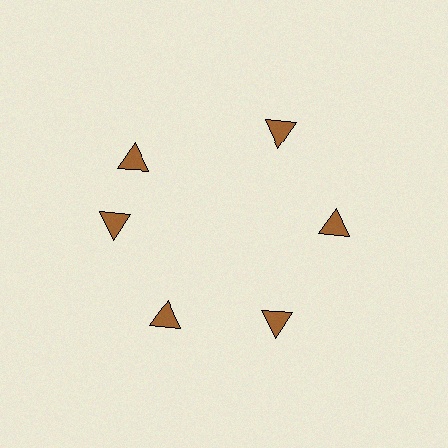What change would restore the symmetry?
The symmetry would be restored by rotating it back into even spacing with its neighbors so that all 6 triangles sit at equal angles and equal distance from the center.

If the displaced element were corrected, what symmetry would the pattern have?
It would have 6-fold rotational symmetry — the pattern would map onto itself every 60 degrees.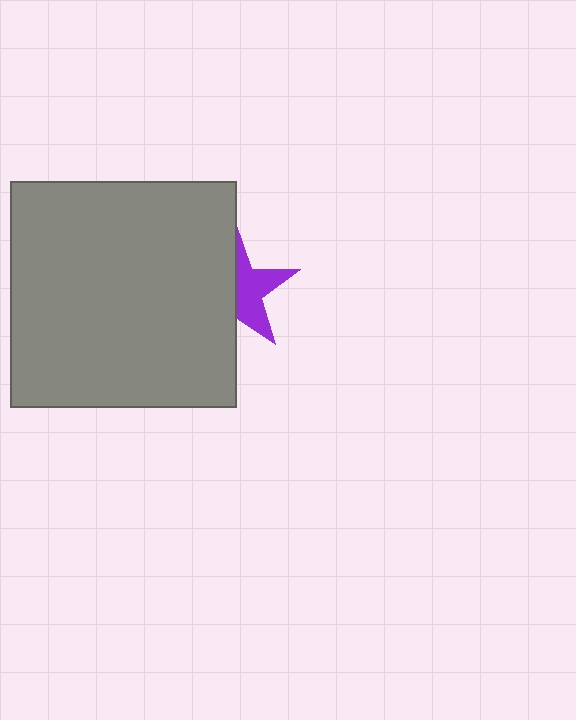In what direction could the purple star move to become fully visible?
The purple star could move right. That would shift it out from behind the gray square entirely.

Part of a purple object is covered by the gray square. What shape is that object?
It is a star.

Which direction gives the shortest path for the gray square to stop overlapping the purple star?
Moving left gives the shortest separation.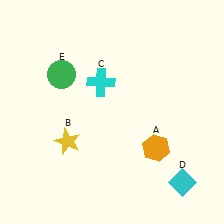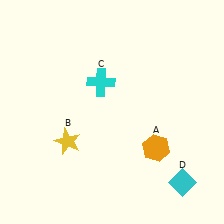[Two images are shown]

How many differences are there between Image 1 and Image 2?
There is 1 difference between the two images.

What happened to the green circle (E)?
The green circle (E) was removed in Image 2. It was in the top-left area of Image 1.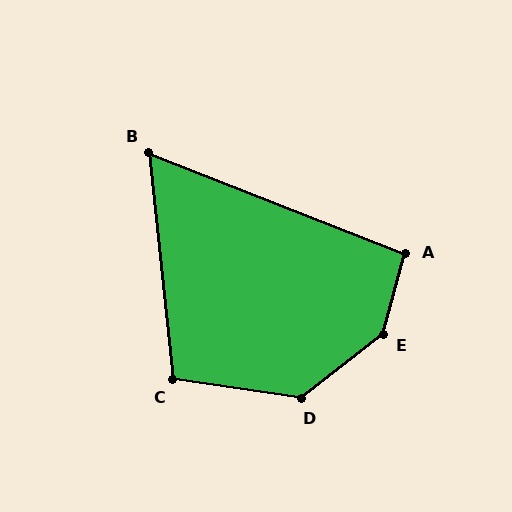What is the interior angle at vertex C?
Approximately 104 degrees (obtuse).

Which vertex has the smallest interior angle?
B, at approximately 63 degrees.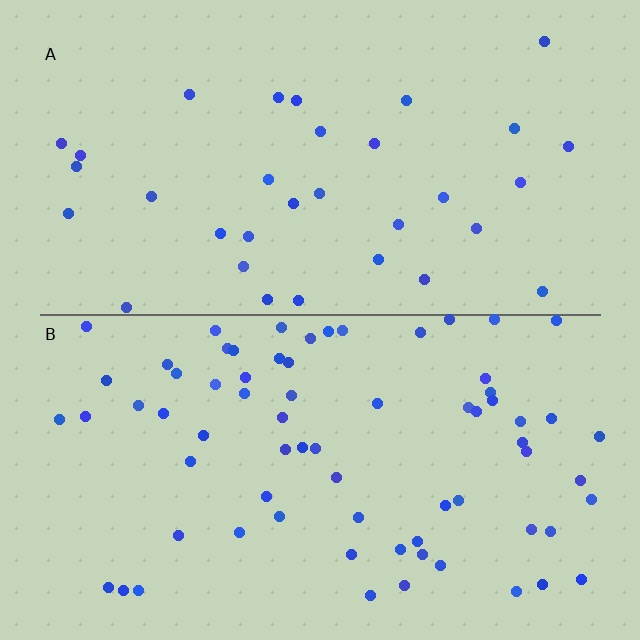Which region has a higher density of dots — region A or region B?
B (the bottom).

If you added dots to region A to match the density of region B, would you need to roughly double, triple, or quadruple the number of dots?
Approximately double.